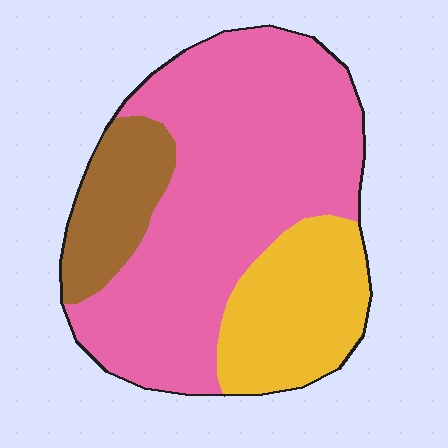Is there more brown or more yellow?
Yellow.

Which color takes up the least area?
Brown, at roughly 15%.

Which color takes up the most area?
Pink, at roughly 65%.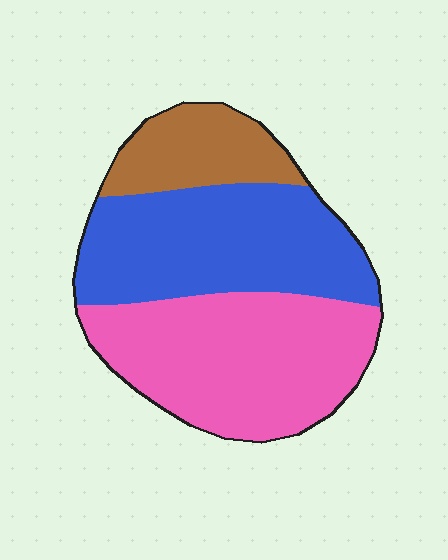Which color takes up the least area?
Brown, at roughly 15%.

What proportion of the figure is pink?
Pink covers about 45% of the figure.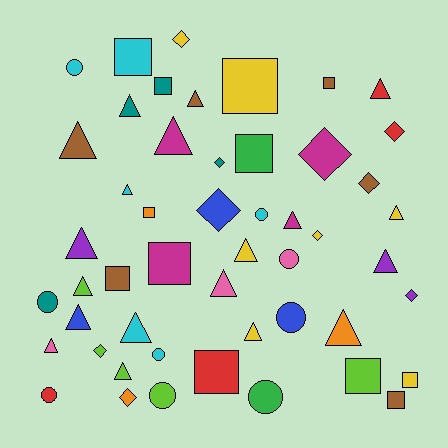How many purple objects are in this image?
There are 3 purple objects.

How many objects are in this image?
There are 50 objects.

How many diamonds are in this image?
There are 10 diamonds.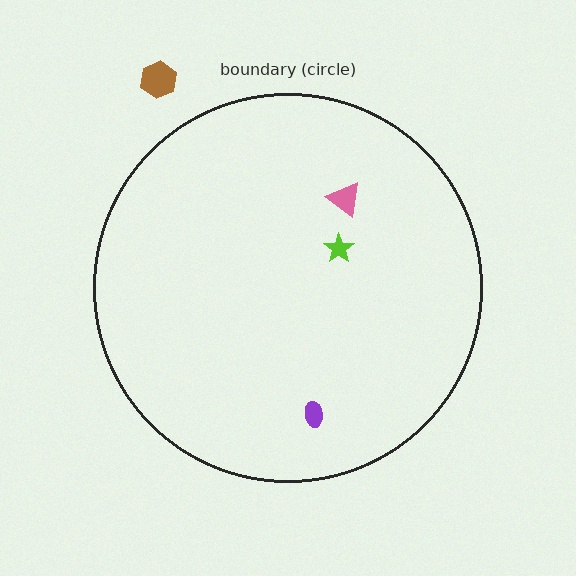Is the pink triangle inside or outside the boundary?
Inside.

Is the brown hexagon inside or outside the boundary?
Outside.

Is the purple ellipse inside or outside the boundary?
Inside.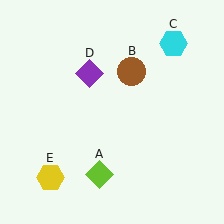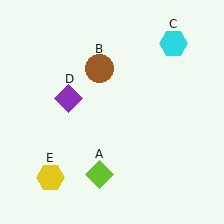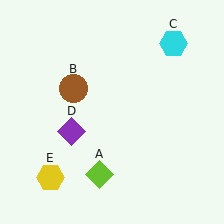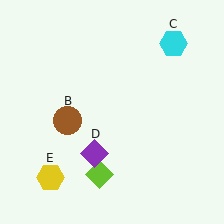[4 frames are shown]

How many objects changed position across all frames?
2 objects changed position: brown circle (object B), purple diamond (object D).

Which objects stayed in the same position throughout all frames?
Lime diamond (object A) and cyan hexagon (object C) and yellow hexagon (object E) remained stationary.